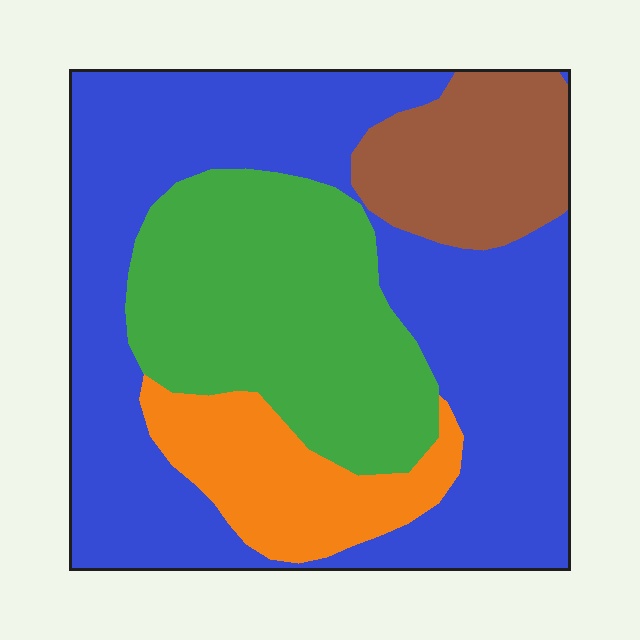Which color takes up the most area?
Blue, at roughly 50%.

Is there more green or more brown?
Green.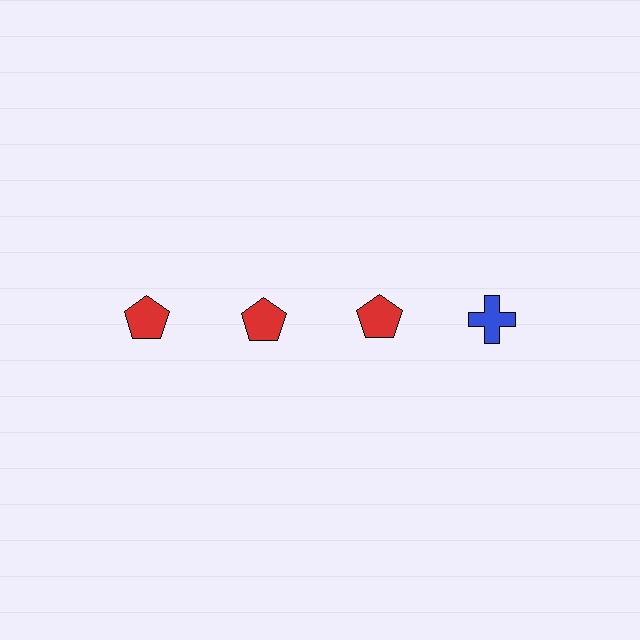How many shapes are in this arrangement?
There are 4 shapes arranged in a grid pattern.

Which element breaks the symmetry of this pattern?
The blue cross in the top row, second from right column breaks the symmetry. All other shapes are red pentagons.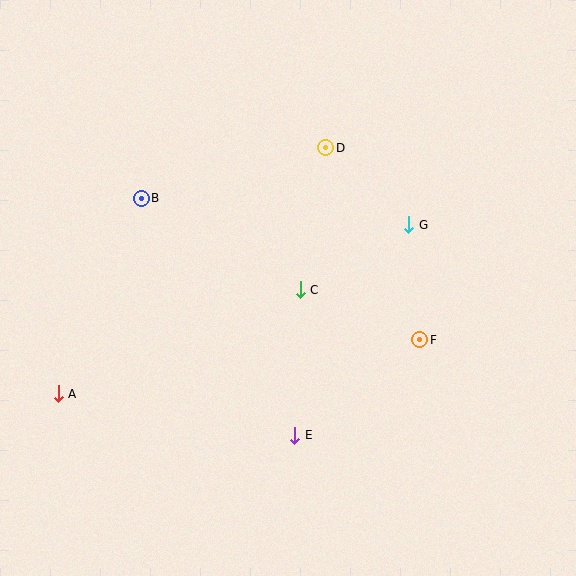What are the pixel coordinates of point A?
Point A is at (59, 394).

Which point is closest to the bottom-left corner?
Point A is closest to the bottom-left corner.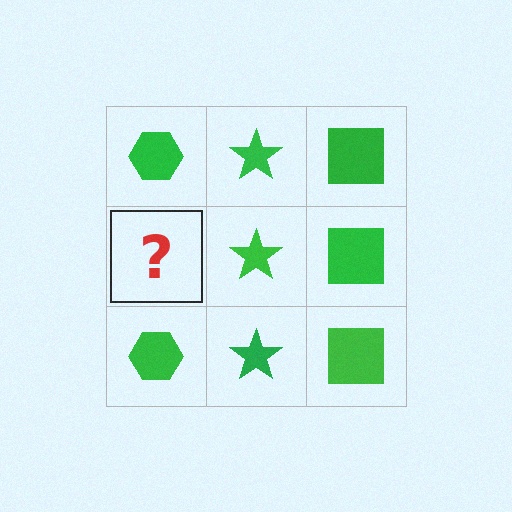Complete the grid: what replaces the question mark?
The question mark should be replaced with a green hexagon.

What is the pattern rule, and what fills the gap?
The rule is that each column has a consistent shape. The gap should be filled with a green hexagon.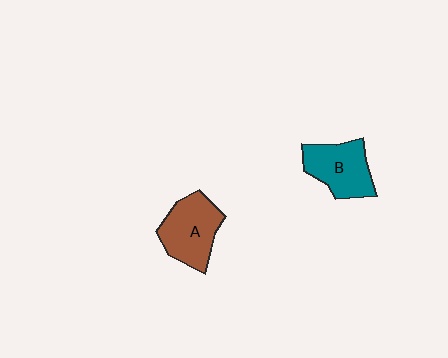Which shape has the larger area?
Shape A (brown).